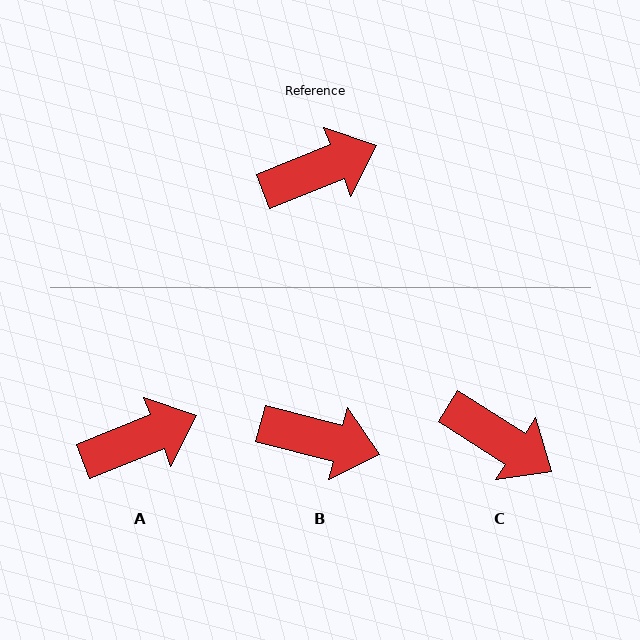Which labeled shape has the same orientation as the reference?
A.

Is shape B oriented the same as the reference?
No, it is off by about 37 degrees.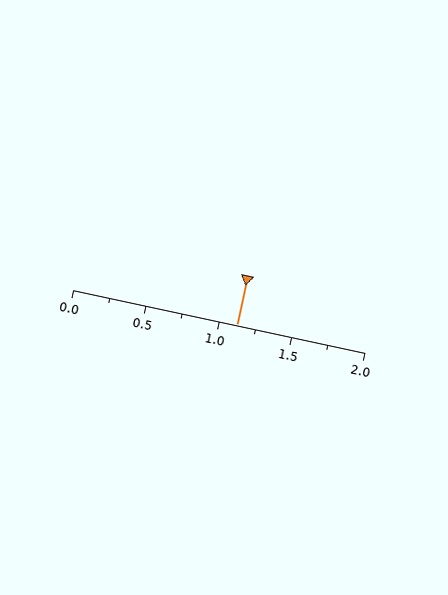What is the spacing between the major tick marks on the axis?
The major ticks are spaced 0.5 apart.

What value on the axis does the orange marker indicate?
The marker indicates approximately 1.12.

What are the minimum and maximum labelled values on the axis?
The axis runs from 0.0 to 2.0.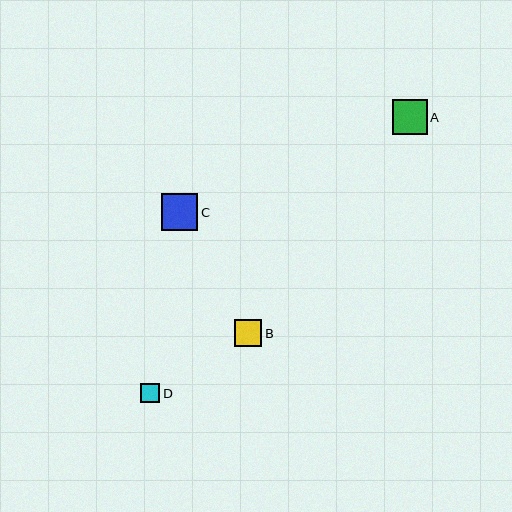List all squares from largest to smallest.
From largest to smallest: C, A, B, D.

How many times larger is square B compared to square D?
Square B is approximately 1.5 times the size of square D.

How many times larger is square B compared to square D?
Square B is approximately 1.5 times the size of square D.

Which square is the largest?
Square C is the largest with a size of approximately 36 pixels.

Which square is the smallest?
Square D is the smallest with a size of approximately 19 pixels.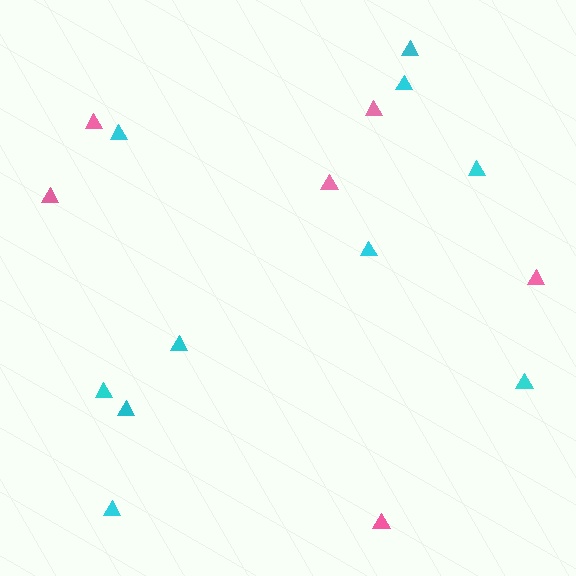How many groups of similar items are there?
There are 2 groups: one group of pink triangles (6) and one group of cyan triangles (10).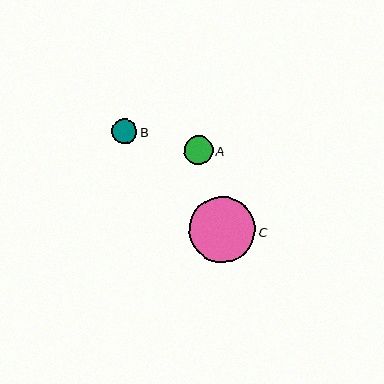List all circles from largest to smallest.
From largest to smallest: C, A, B.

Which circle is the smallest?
Circle B is the smallest with a size of approximately 25 pixels.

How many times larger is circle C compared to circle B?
Circle C is approximately 2.6 times the size of circle B.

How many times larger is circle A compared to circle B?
Circle A is approximately 1.1 times the size of circle B.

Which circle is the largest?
Circle C is the largest with a size of approximately 66 pixels.